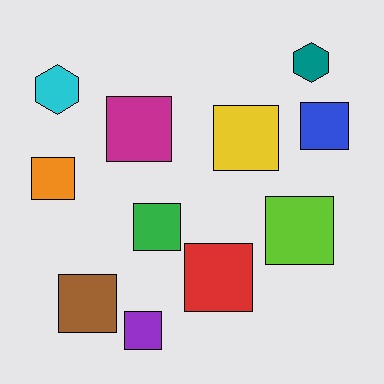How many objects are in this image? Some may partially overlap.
There are 11 objects.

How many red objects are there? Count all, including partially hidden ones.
There is 1 red object.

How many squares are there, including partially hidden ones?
There are 9 squares.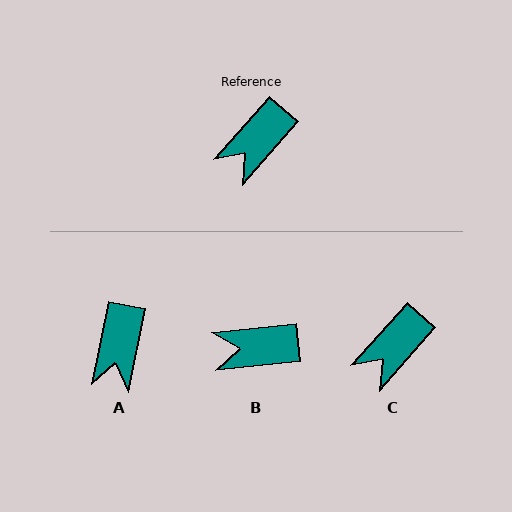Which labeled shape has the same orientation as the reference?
C.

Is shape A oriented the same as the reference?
No, it is off by about 30 degrees.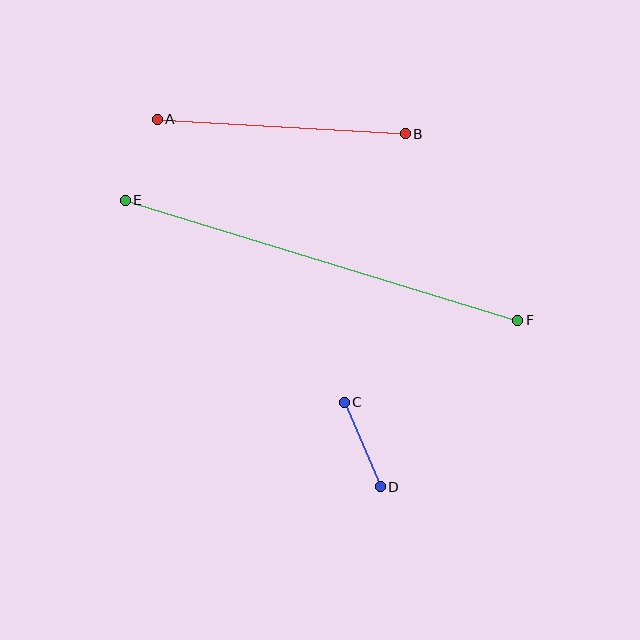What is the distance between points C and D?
The distance is approximately 92 pixels.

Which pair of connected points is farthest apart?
Points E and F are farthest apart.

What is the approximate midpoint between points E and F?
The midpoint is at approximately (321, 260) pixels.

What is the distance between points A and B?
The distance is approximately 248 pixels.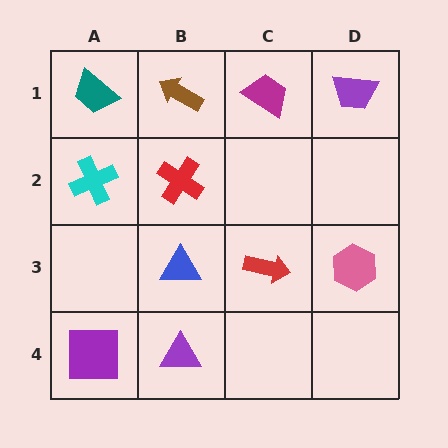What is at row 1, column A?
A teal trapezoid.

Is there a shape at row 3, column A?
No, that cell is empty.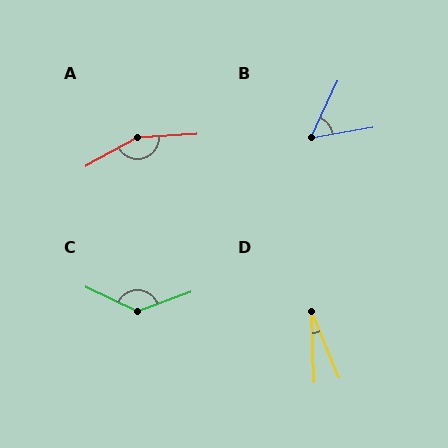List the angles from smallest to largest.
D (20°), B (55°), C (134°), A (154°).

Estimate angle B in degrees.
Approximately 55 degrees.